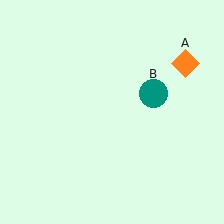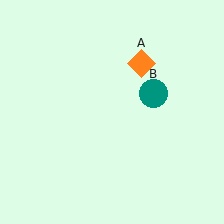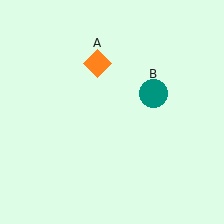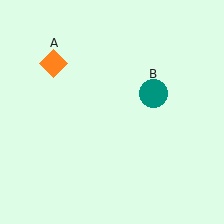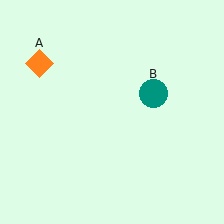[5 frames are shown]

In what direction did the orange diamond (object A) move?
The orange diamond (object A) moved left.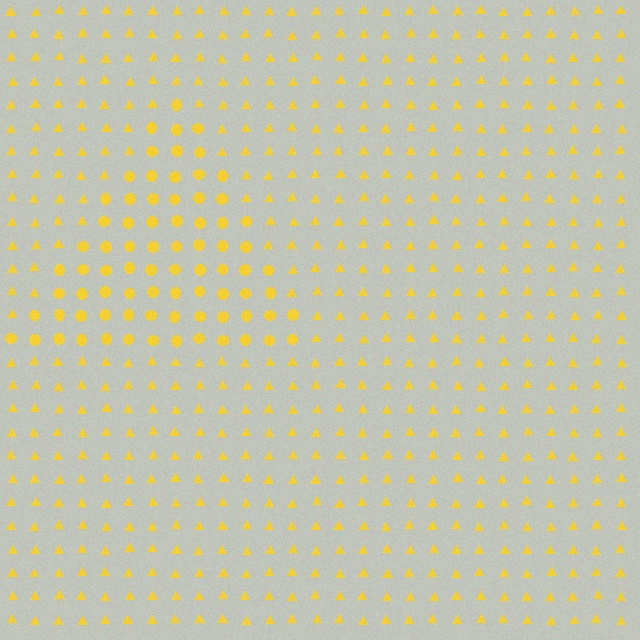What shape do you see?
I see a triangle.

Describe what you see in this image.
The image is filled with small yellow elements arranged in a uniform grid. A triangle-shaped region contains circles, while the surrounding area contains triangles. The boundary is defined purely by the change in element shape.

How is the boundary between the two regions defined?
The boundary is defined by a change in element shape: circles inside vs. triangles outside. All elements share the same color and spacing.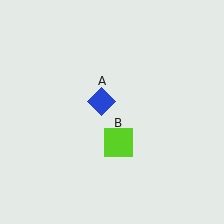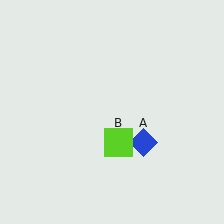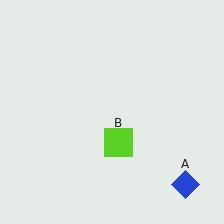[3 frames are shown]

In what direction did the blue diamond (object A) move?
The blue diamond (object A) moved down and to the right.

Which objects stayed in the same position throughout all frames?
Lime square (object B) remained stationary.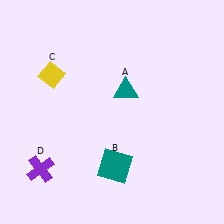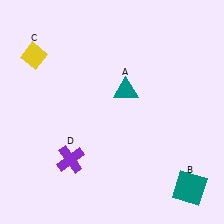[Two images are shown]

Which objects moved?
The objects that moved are: the teal square (B), the yellow diamond (C), the purple cross (D).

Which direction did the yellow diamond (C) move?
The yellow diamond (C) moved up.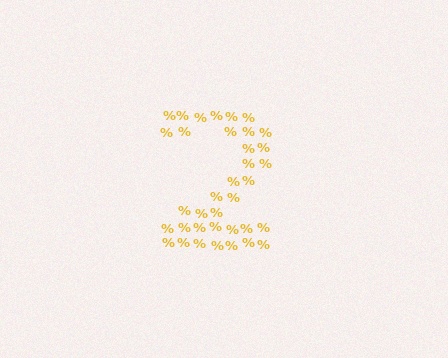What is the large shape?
The large shape is the digit 2.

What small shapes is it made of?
It is made of small percent signs.